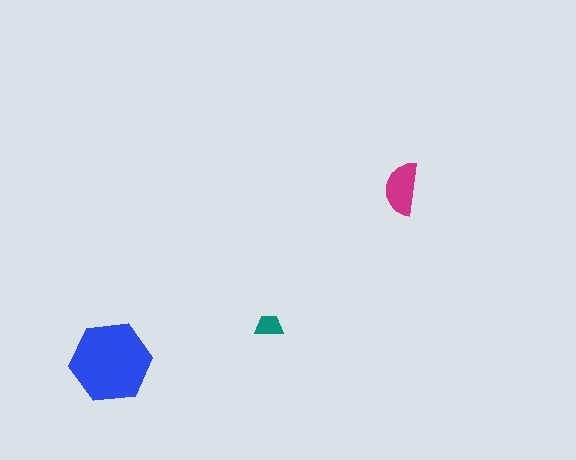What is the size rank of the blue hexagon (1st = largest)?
1st.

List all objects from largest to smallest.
The blue hexagon, the magenta semicircle, the teal trapezoid.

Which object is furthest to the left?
The blue hexagon is leftmost.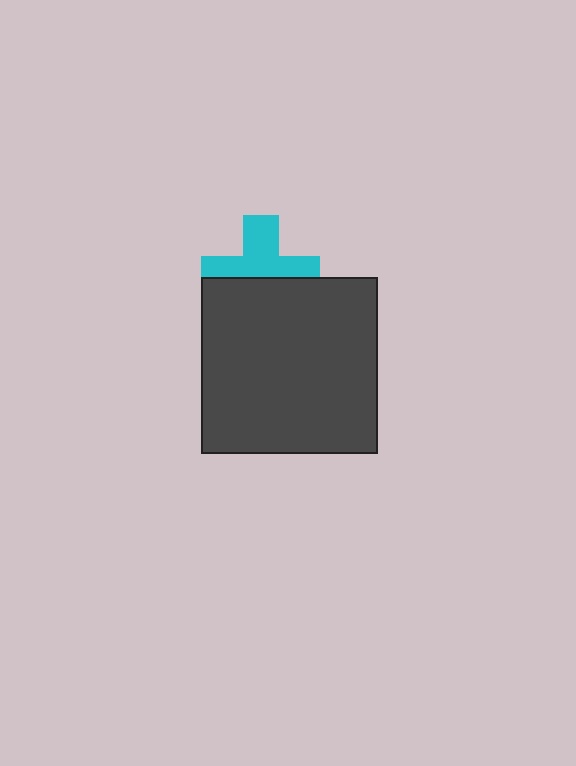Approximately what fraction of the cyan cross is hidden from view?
Roughly 44% of the cyan cross is hidden behind the dark gray square.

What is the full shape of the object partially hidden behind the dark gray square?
The partially hidden object is a cyan cross.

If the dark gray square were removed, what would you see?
You would see the complete cyan cross.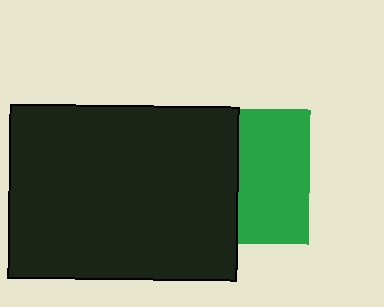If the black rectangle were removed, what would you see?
You would see the complete green square.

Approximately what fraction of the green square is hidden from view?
Roughly 49% of the green square is hidden behind the black rectangle.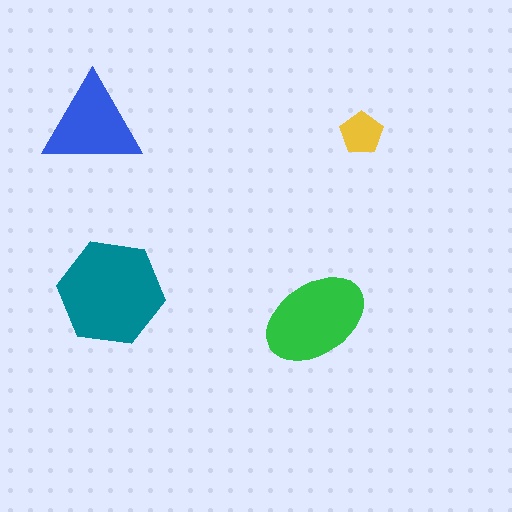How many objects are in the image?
There are 4 objects in the image.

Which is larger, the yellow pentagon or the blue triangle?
The blue triangle.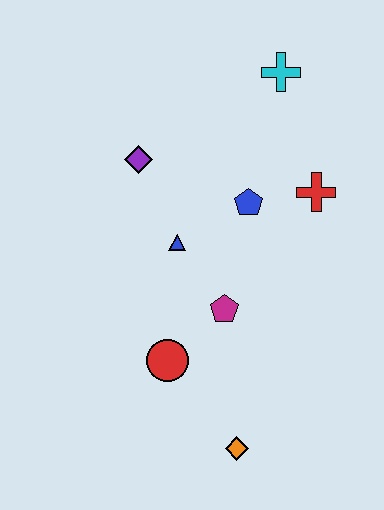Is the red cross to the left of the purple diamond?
No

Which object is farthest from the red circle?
The cyan cross is farthest from the red circle.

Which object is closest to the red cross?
The blue pentagon is closest to the red cross.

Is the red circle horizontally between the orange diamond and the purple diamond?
Yes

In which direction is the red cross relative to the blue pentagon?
The red cross is to the right of the blue pentagon.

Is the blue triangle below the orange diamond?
No